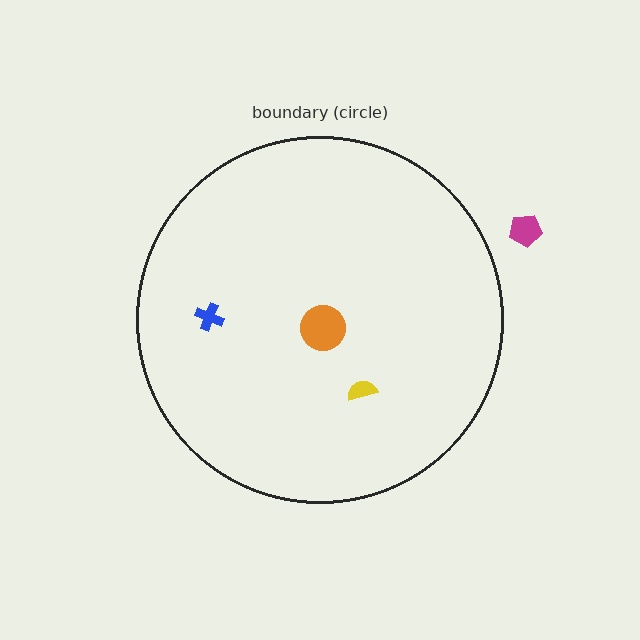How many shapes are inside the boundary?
3 inside, 1 outside.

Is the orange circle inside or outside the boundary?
Inside.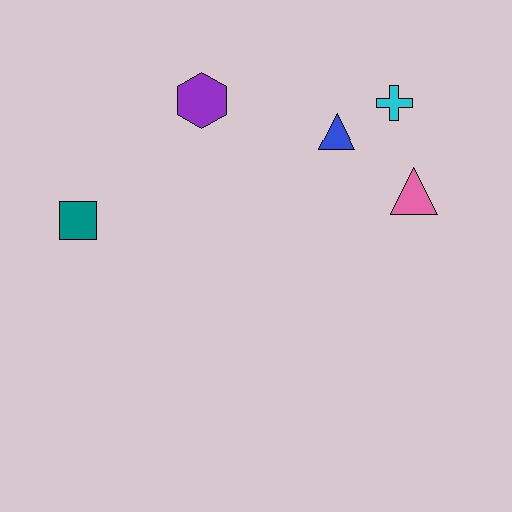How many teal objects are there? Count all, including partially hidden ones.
There is 1 teal object.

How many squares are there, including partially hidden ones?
There is 1 square.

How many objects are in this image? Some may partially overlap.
There are 5 objects.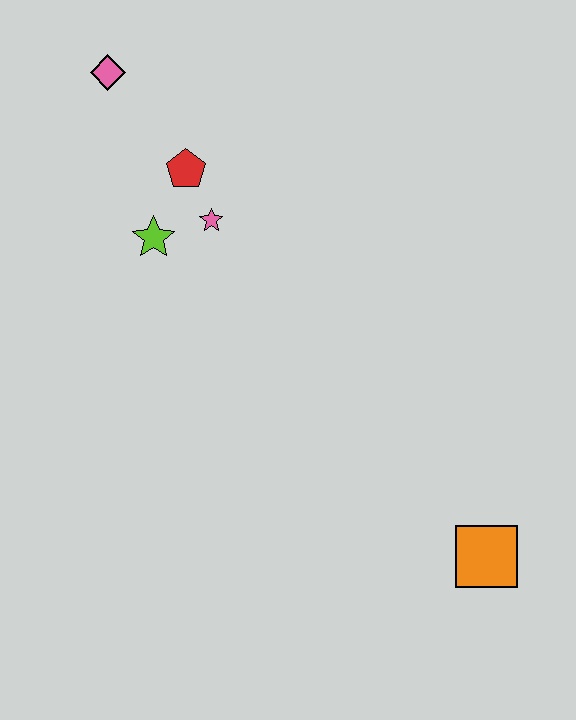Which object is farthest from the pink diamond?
The orange square is farthest from the pink diamond.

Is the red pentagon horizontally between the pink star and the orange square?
No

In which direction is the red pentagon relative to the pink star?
The red pentagon is above the pink star.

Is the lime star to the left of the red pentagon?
Yes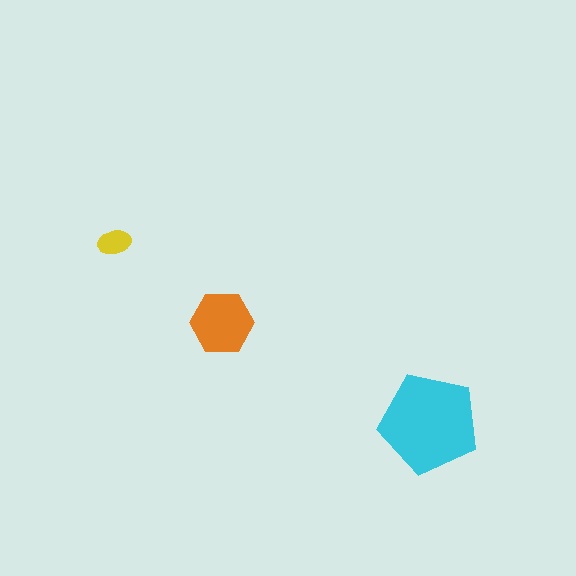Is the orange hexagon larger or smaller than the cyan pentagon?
Smaller.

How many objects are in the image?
There are 3 objects in the image.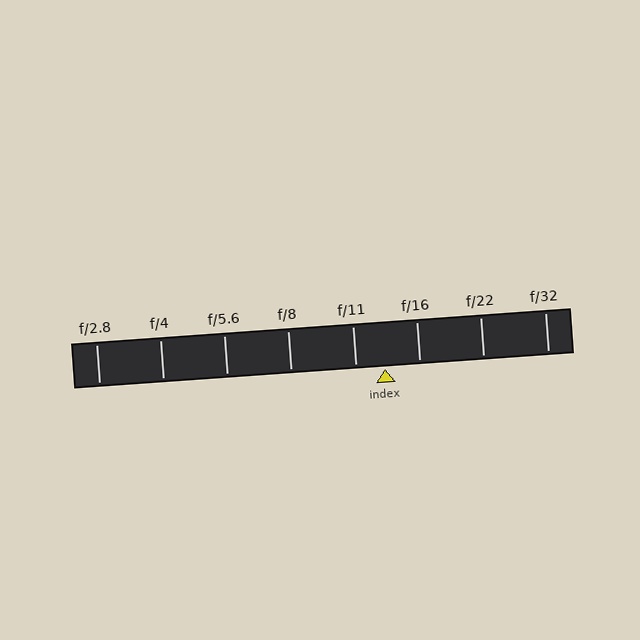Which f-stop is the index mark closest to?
The index mark is closest to f/11.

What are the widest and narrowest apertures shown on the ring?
The widest aperture shown is f/2.8 and the narrowest is f/32.